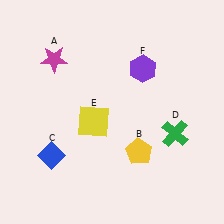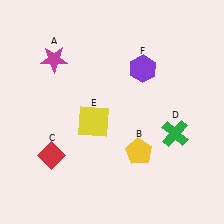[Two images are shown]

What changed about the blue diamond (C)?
In Image 1, C is blue. In Image 2, it changed to red.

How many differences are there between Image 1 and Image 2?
There is 1 difference between the two images.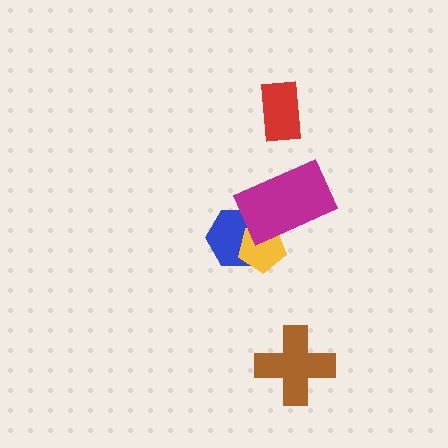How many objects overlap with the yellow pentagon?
2 objects overlap with the yellow pentagon.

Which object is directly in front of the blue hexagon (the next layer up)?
The yellow pentagon is directly in front of the blue hexagon.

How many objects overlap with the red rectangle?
0 objects overlap with the red rectangle.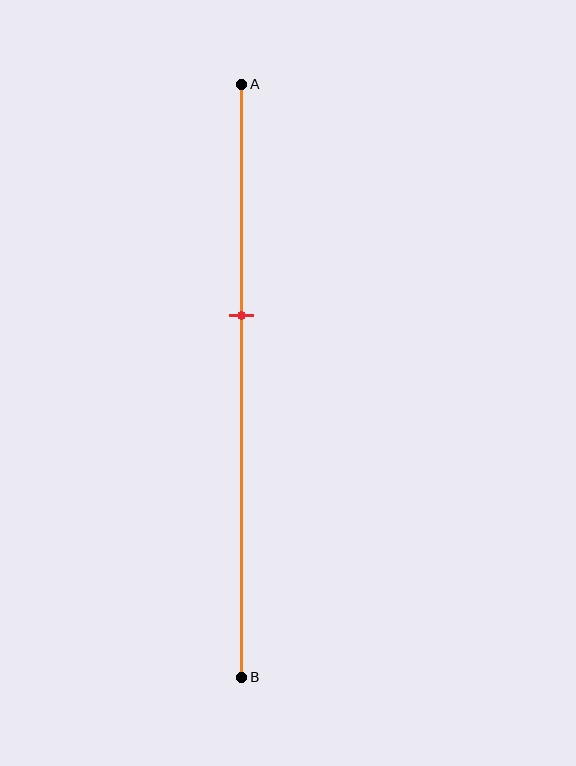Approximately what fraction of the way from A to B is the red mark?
The red mark is approximately 40% of the way from A to B.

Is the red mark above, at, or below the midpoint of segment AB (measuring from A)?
The red mark is above the midpoint of segment AB.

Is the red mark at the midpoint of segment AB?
No, the mark is at about 40% from A, not at the 50% midpoint.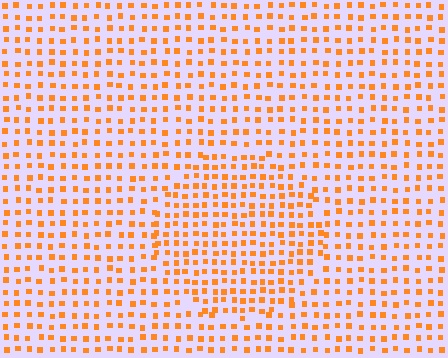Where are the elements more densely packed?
The elements are more densely packed inside the circle boundary.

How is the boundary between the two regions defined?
The boundary is defined by a change in element density (approximately 1.4x ratio). All elements are the same color, size, and shape.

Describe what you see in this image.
The image contains small orange elements arranged at two different densities. A circle-shaped region is visible where the elements are more densely packed than the surrounding area.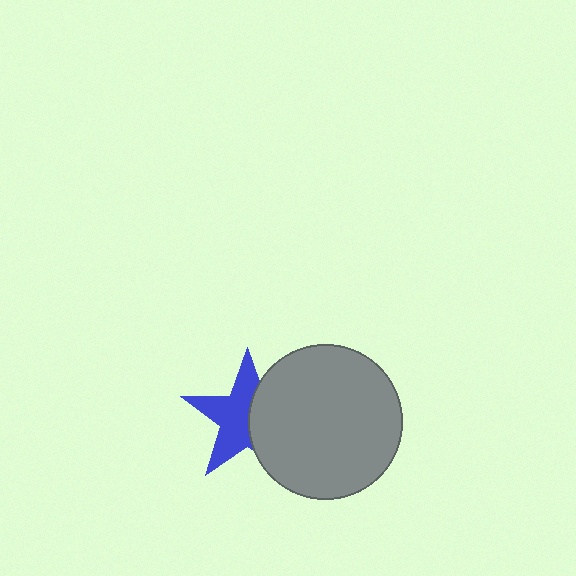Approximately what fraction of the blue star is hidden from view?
Roughly 43% of the blue star is hidden behind the gray circle.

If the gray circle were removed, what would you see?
You would see the complete blue star.